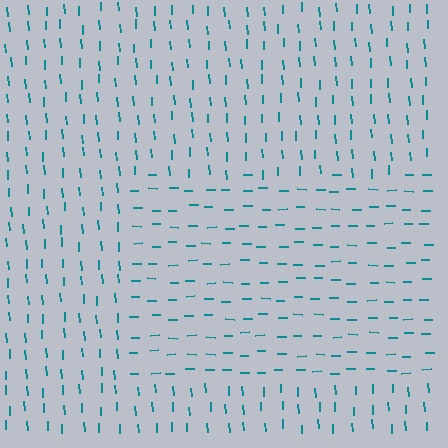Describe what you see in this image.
The image is filled with small teal line segments. A rectangle region in the image has lines oriented differently from the surrounding lines, creating a visible texture boundary.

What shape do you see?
I see a rectangle.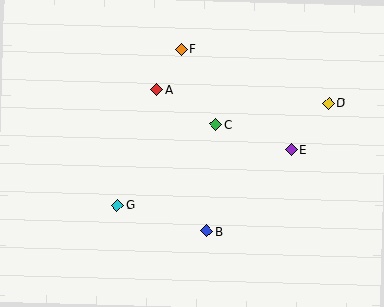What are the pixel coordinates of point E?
Point E is at (291, 149).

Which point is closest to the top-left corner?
Point A is closest to the top-left corner.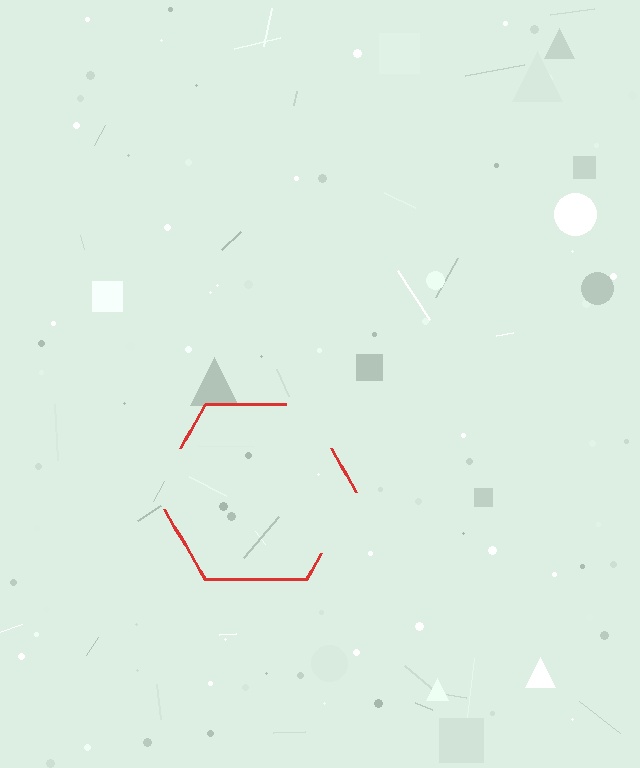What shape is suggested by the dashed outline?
The dashed outline suggests a hexagon.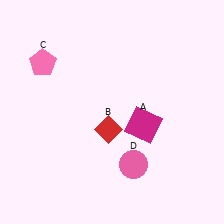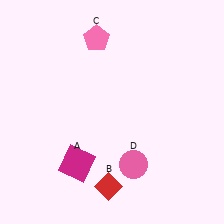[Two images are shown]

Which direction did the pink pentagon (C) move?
The pink pentagon (C) moved right.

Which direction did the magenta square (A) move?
The magenta square (A) moved left.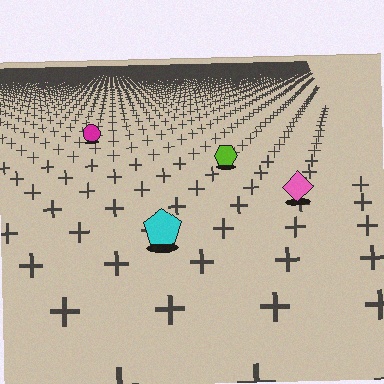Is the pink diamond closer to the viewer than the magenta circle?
Yes. The pink diamond is closer — you can tell from the texture gradient: the ground texture is coarser near it.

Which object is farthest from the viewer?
The magenta circle is farthest from the viewer. It appears smaller and the ground texture around it is denser.